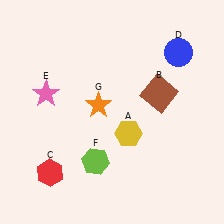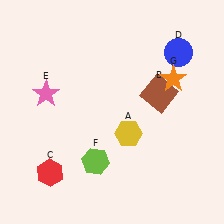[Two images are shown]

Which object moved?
The orange star (G) moved right.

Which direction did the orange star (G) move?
The orange star (G) moved right.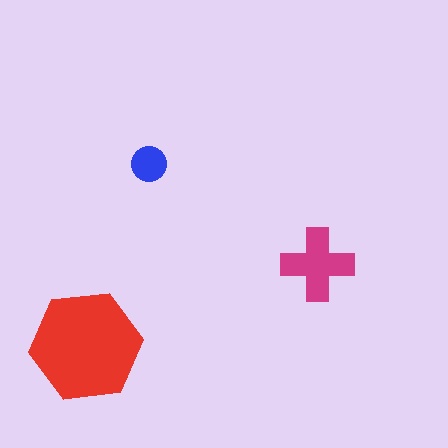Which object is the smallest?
The blue circle.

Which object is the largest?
The red hexagon.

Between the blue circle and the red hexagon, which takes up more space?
The red hexagon.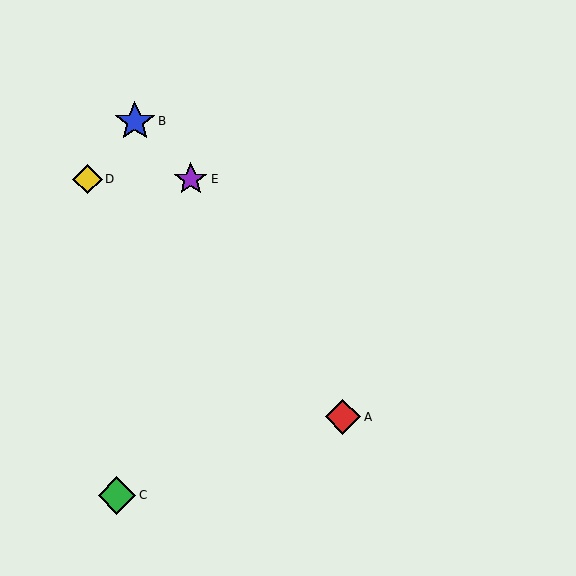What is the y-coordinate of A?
Object A is at y≈417.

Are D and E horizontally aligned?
Yes, both are at y≈179.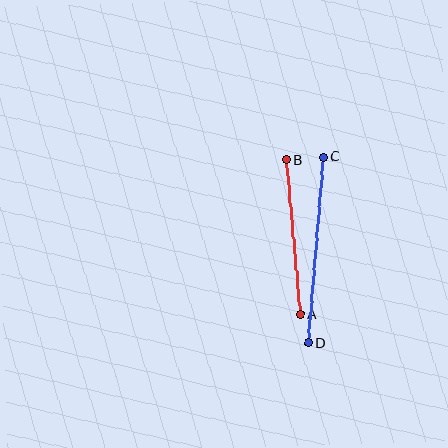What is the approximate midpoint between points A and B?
The midpoint is at approximately (293, 237) pixels.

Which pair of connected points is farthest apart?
Points C and D are farthest apart.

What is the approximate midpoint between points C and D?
The midpoint is at approximately (316, 250) pixels.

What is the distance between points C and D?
The distance is approximately 187 pixels.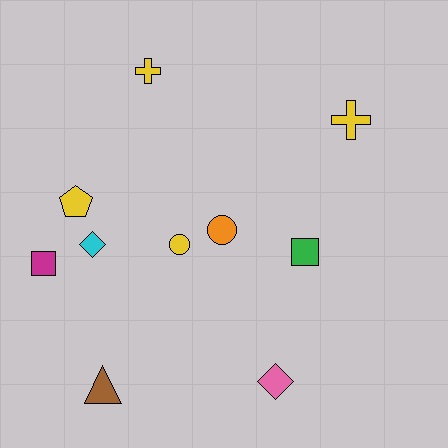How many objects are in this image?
There are 10 objects.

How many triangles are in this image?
There is 1 triangle.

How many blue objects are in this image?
There are no blue objects.